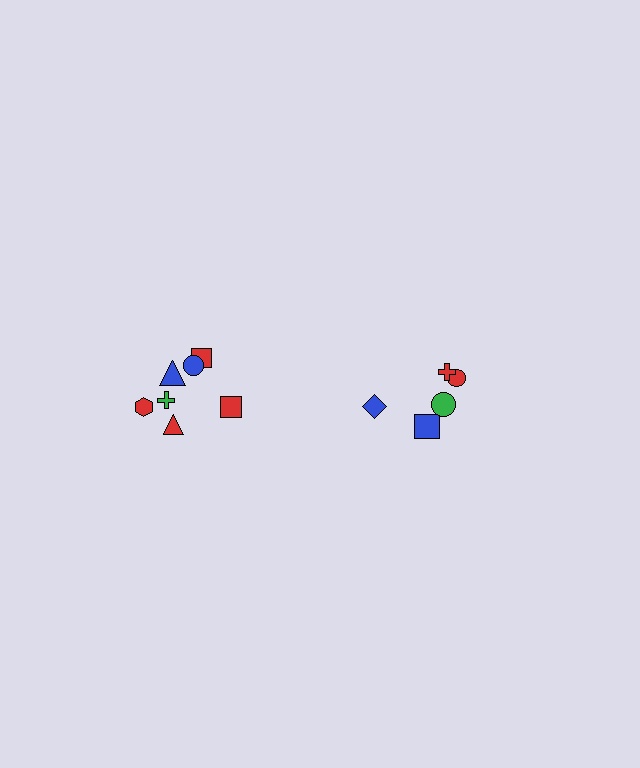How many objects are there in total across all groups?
There are 12 objects.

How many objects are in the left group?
There are 7 objects.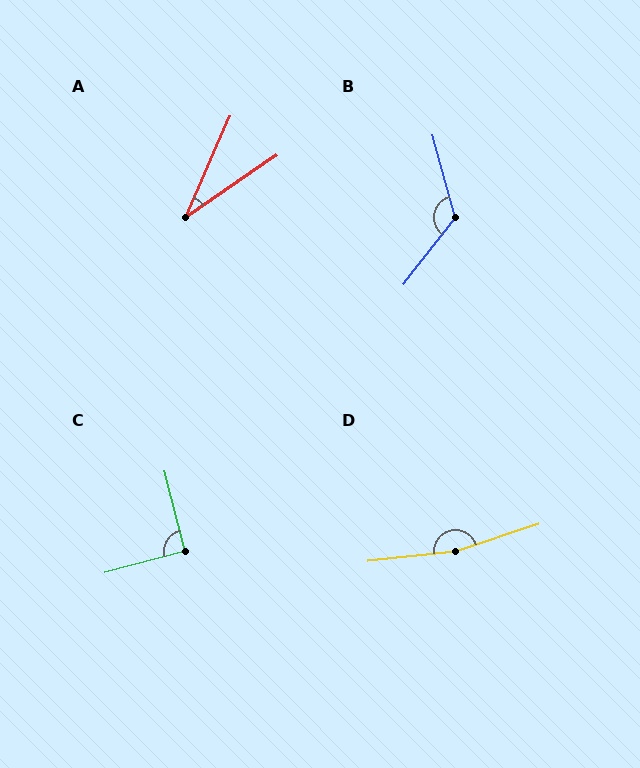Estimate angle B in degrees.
Approximately 127 degrees.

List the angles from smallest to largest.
A (32°), C (91°), B (127°), D (168°).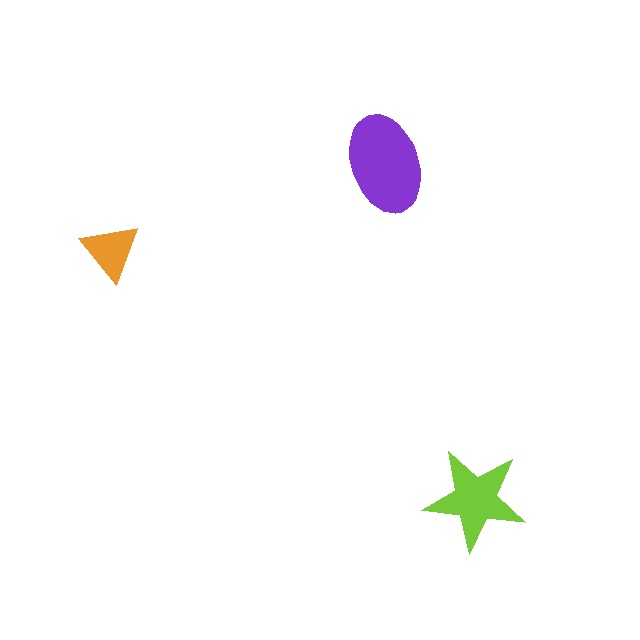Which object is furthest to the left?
The orange triangle is leftmost.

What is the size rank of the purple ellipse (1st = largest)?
1st.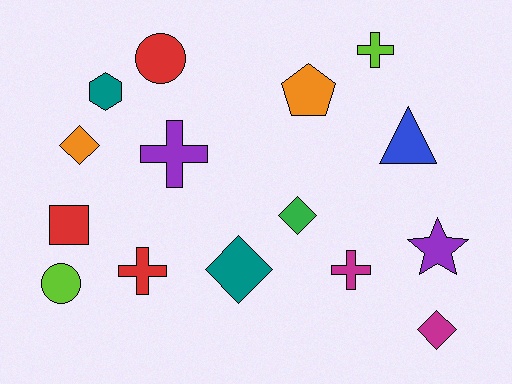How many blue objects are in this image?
There is 1 blue object.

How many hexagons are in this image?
There is 1 hexagon.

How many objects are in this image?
There are 15 objects.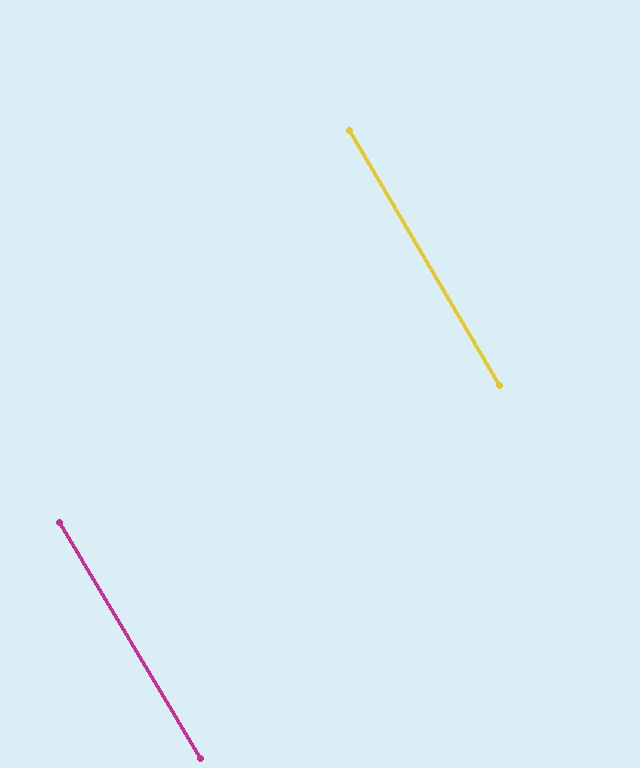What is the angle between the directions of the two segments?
Approximately 1 degree.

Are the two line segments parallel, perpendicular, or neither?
Parallel — their directions differ by only 0.6°.